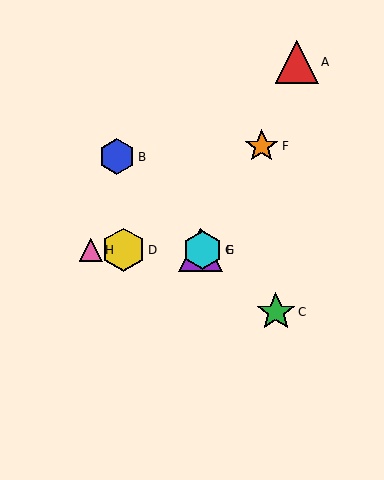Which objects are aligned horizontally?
Objects D, E, G, H are aligned horizontally.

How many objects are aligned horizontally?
4 objects (D, E, G, H) are aligned horizontally.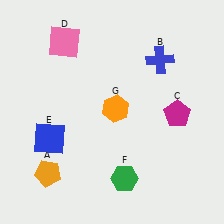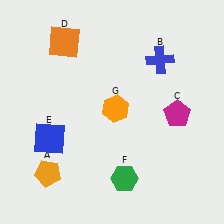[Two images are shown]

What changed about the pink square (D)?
In Image 1, D is pink. In Image 2, it changed to orange.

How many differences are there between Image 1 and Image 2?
There is 1 difference between the two images.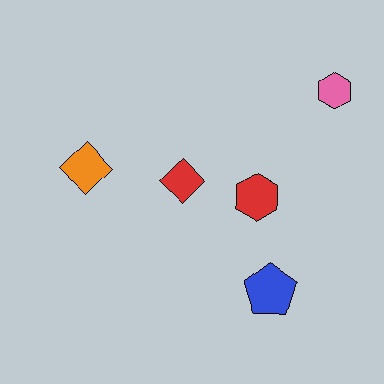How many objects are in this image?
There are 5 objects.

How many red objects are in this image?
There are 2 red objects.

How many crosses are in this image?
There are no crosses.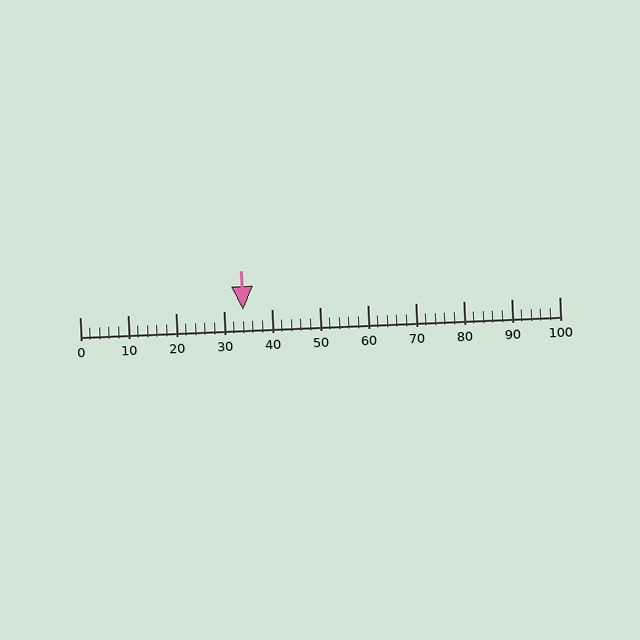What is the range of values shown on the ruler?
The ruler shows values from 0 to 100.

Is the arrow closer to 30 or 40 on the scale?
The arrow is closer to 30.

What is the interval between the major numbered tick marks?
The major tick marks are spaced 10 units apart.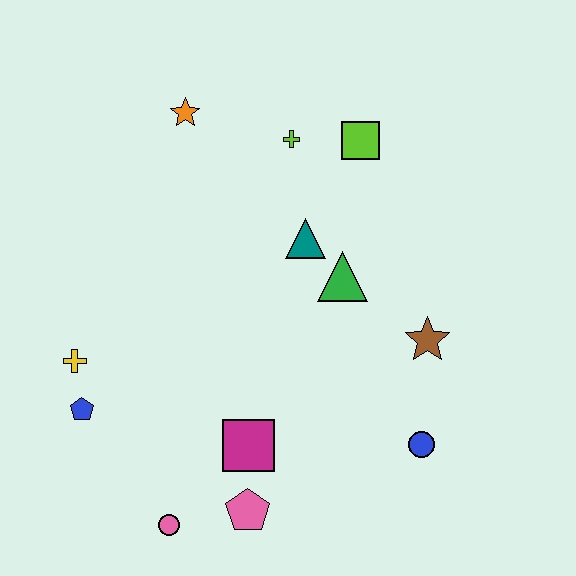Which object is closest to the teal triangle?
The green triangle is closest to the teal triangle.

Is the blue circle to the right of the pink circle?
Yes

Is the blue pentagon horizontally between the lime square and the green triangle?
No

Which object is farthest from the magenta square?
The orange star is farthest from the magenta square.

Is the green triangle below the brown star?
No